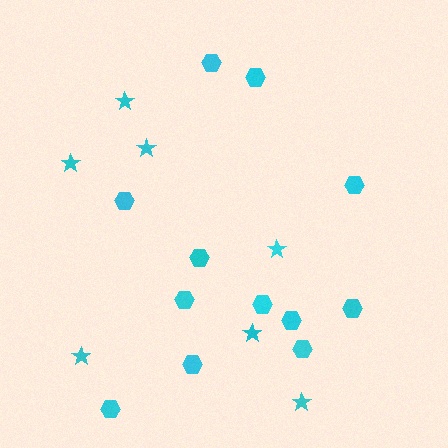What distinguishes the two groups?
There are 2 groups: one group of stars (7) and one group of hexagons (12).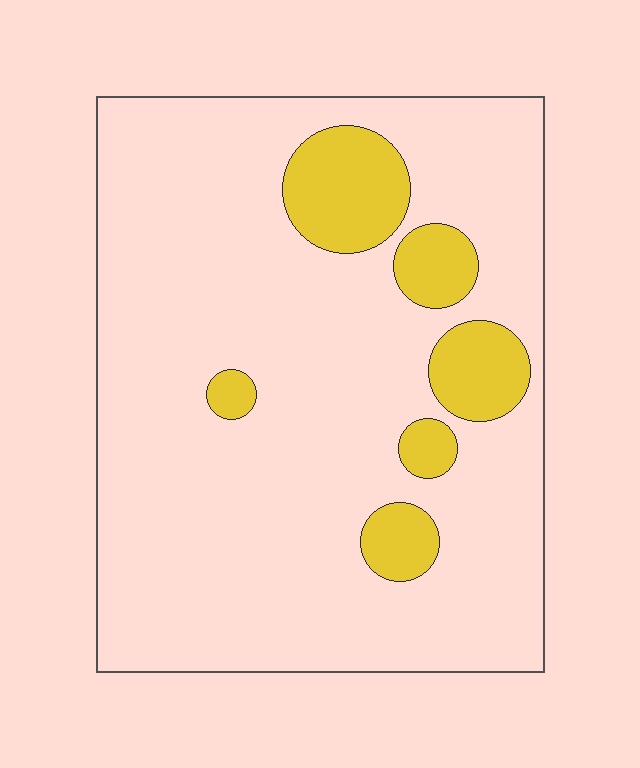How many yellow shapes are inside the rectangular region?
6.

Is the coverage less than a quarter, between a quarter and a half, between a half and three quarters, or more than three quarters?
Less than a quarter.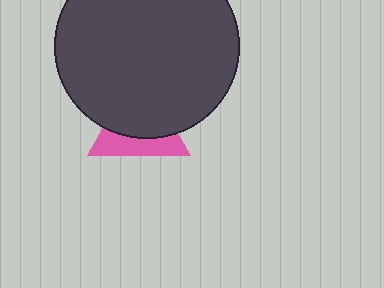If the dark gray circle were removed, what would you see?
You would see the complete pink triangle.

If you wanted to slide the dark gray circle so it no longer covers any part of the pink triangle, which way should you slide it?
Slide it up — that is the most direct way to separate the two shapes.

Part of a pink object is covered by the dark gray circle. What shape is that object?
It is a triangle.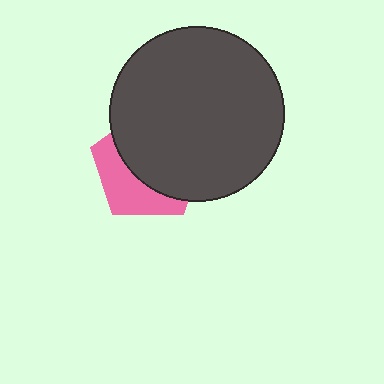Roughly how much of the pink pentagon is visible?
A small part of it is visible (roughly 38%).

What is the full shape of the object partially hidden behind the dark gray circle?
The partially hidden object is a pink pentagon.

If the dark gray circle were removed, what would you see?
You would see the complete pink pentagon.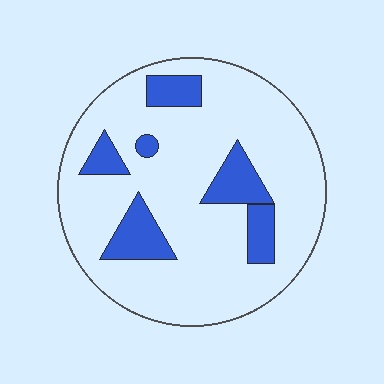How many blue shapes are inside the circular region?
6.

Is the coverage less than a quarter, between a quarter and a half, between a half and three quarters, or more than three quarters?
Less than a quarter.